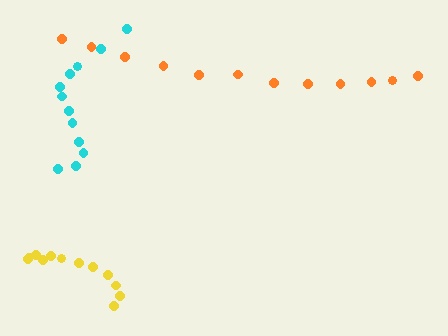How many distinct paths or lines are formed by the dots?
There are 3 distinct paths.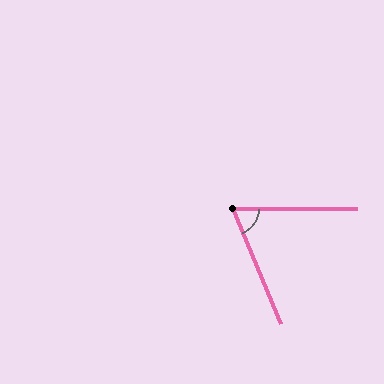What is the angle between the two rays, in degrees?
Approximately 67 degrees.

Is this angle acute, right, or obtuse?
It is acute.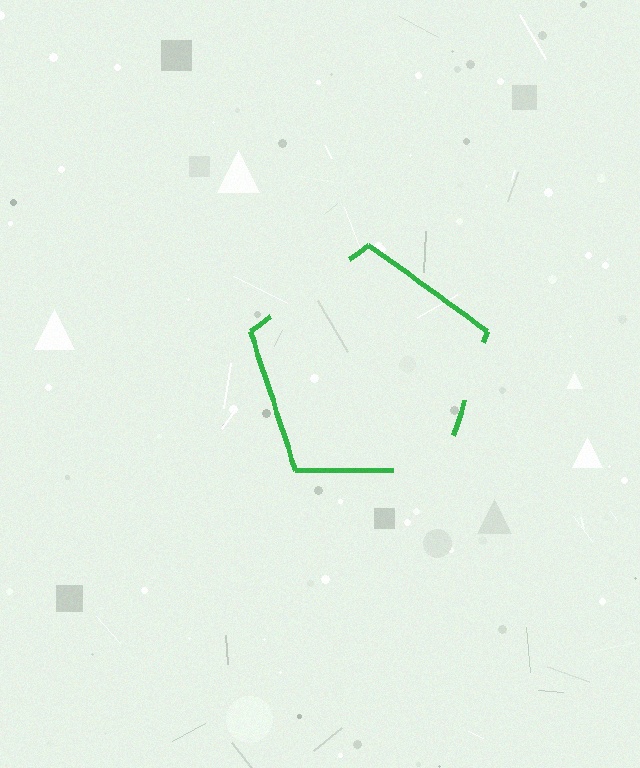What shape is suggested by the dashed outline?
The dashed outline suggests a pentagon.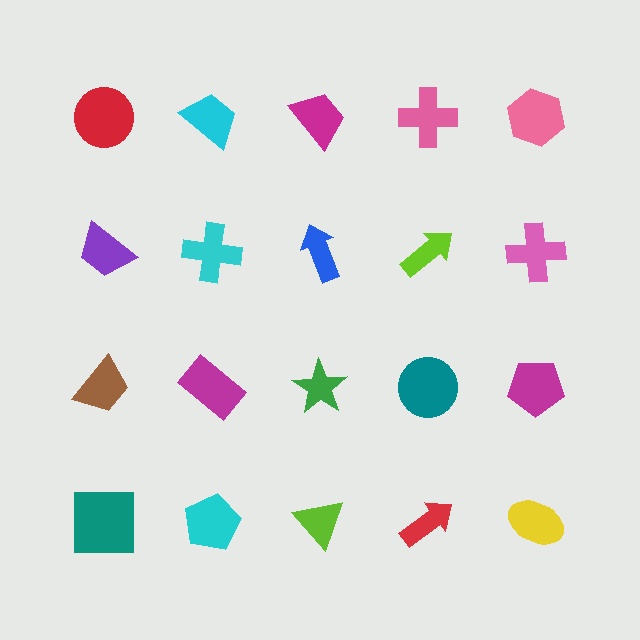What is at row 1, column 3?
A magenta trapezoid.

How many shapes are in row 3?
5 shapes.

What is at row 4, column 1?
A teal square.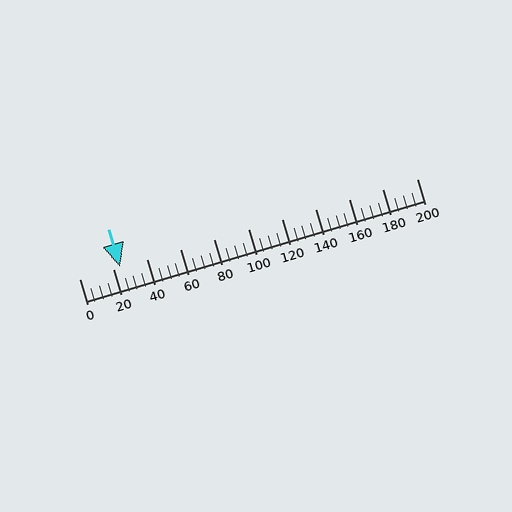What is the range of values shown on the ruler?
The ruler shows values from 0 to 200.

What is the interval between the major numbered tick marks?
The major tick marks are spaced 20 units apart.